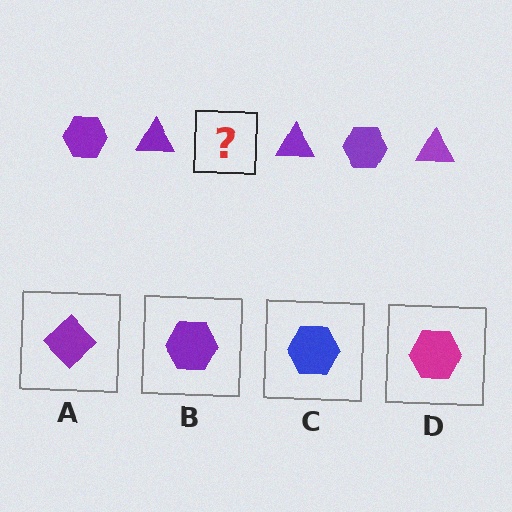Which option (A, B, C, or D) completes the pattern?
B.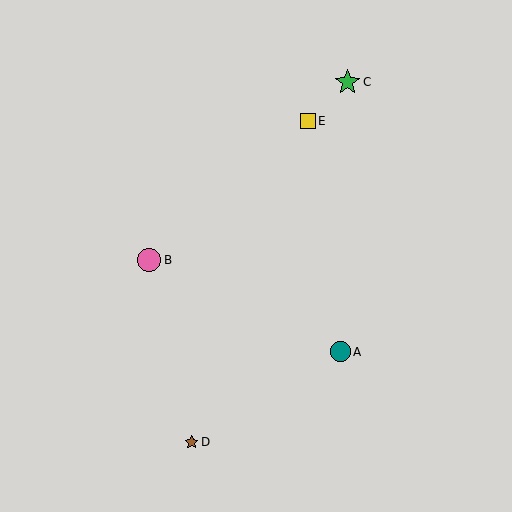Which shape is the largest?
The green star (labeled C) is the largest.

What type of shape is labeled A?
Shape A is a teal circle.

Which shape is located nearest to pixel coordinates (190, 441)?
The brown star (labeled D) at (191, 442) is nearest to that location.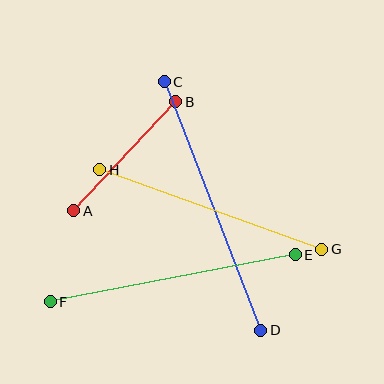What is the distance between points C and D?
The distance is approximately 267 pixels.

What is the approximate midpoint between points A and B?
The midpoint is at approximately (125, 156) pixels.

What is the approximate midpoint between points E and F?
The midpoint is at approximately (173, 278) pixels.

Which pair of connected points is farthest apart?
Points C and D are farthest apart.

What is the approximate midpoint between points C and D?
The midpoint is at approximately (212, 206) pixels.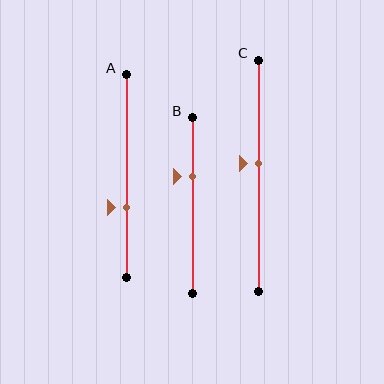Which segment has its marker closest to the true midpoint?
Segment C has its marker closest to the true midpoint.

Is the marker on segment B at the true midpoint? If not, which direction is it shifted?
No, the marker on segment B is shifted upward by about 17% of the segment length.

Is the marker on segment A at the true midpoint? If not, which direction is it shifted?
No, the marker on segment A is shifted downward by about 15% of the segment length.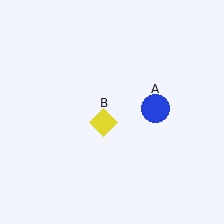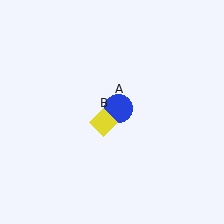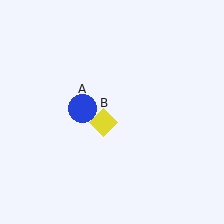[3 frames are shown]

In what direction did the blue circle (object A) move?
The blue circle (object A) moved left.